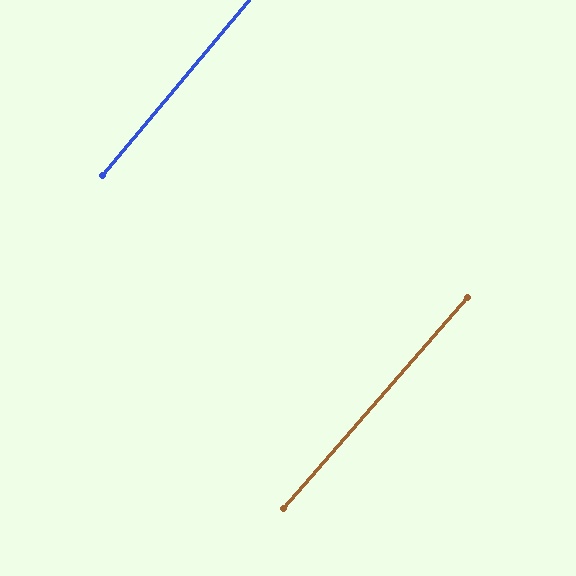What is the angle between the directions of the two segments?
Approximately 1 degree.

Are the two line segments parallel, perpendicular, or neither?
Parallel — their directions differ by only 1.2°.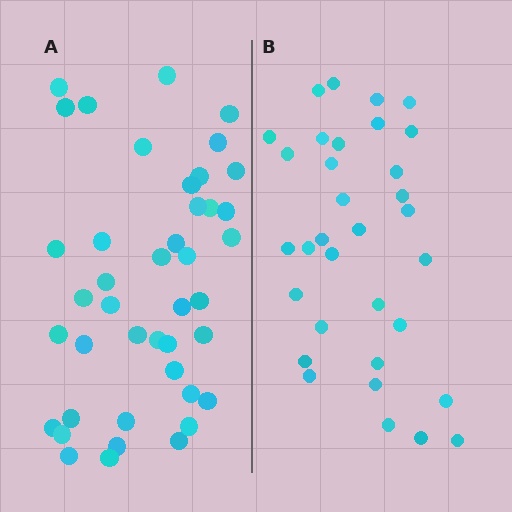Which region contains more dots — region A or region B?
Region A (the left region) has more dots.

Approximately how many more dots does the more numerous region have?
Region A has roughly 8 or so more dots than region B.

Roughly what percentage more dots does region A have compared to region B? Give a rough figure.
About 25% more.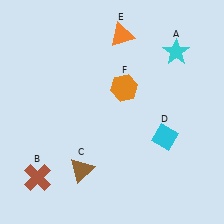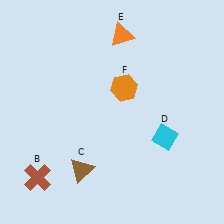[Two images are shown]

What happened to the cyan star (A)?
The cyan star (A) was removed in Image 2. It was in the top-right area of Image 1.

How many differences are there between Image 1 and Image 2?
There is 1 difference between the two images.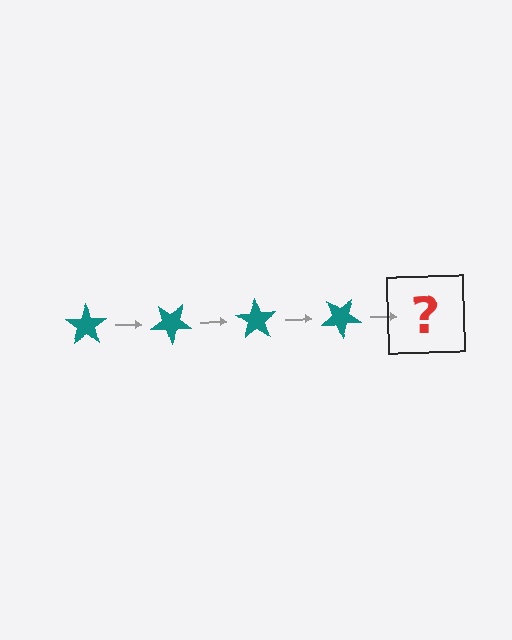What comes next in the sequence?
The next element should be a teal star rotated 140 degrees.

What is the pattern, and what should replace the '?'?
The pattern is that the star rotates 35 degrees each step. The '?' should be a teal star rotated 140 degrees.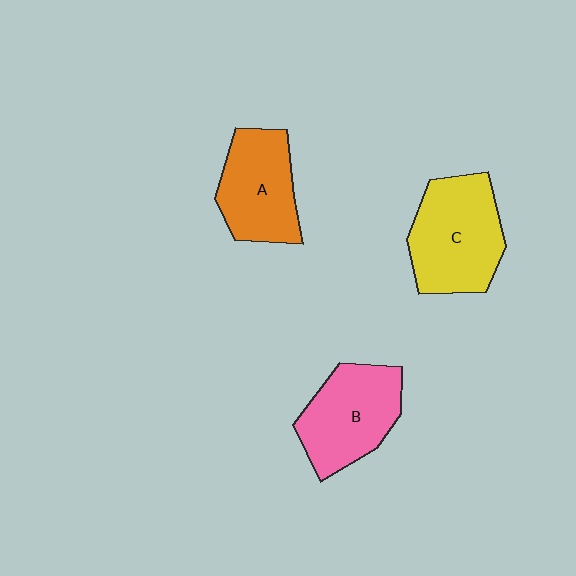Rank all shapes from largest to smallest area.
From largest to smallest: C (yellow), B (pink), A (orange).